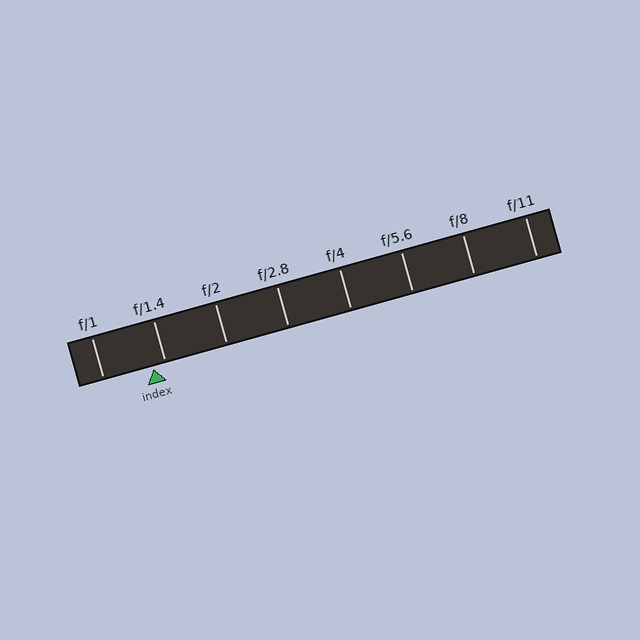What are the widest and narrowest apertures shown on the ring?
The widest aperture shown is f/1 and the narrowest is f/11.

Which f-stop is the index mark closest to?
The index mark is closest to f/1.4.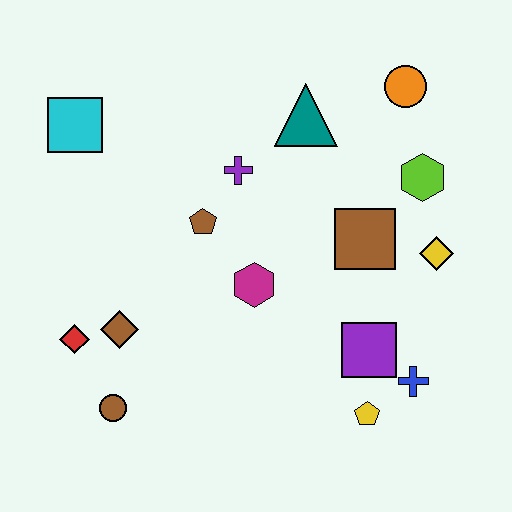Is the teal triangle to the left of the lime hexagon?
Yes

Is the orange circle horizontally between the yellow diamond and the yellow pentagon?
Yes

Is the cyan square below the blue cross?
No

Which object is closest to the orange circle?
The lime hexagon is closest to the orange circle.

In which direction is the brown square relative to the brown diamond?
The brown square is to the right of the brown diamond.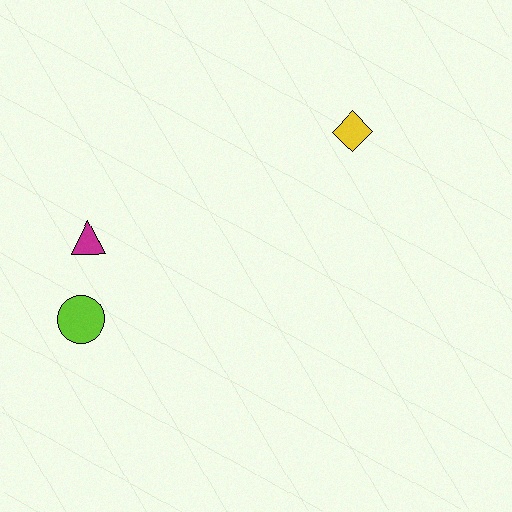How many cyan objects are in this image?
There are no cyan objects.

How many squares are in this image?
There are no squares.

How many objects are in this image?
There are 3 objects.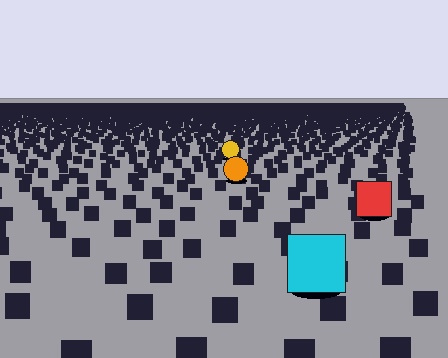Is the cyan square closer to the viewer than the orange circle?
Yes. The cyan square is closer — you can tell from the texture gradient: the ground texture is coarser near it.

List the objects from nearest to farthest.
From nearest to farthest: the cyan square, the red square, the orange circle, the yellow circle.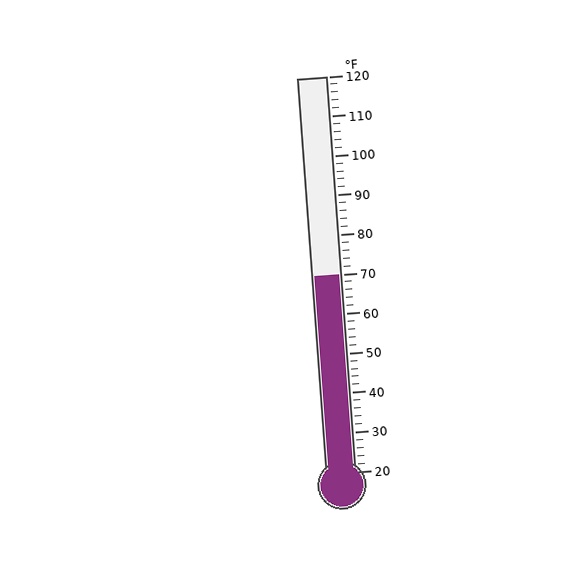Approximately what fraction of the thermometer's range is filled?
The thermometer is filled to approximately 50% of its range.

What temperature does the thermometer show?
The thermometer shows approximately 70°F.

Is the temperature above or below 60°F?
The temperature is above 60°F.